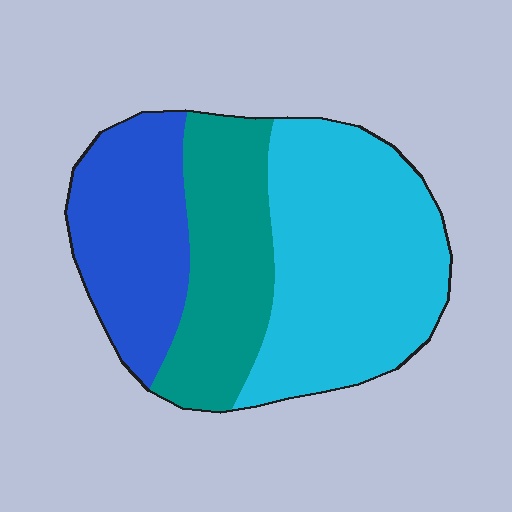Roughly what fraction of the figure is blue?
Blue covers around 25% of the figure.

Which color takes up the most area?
Cyan, at roughly 45%.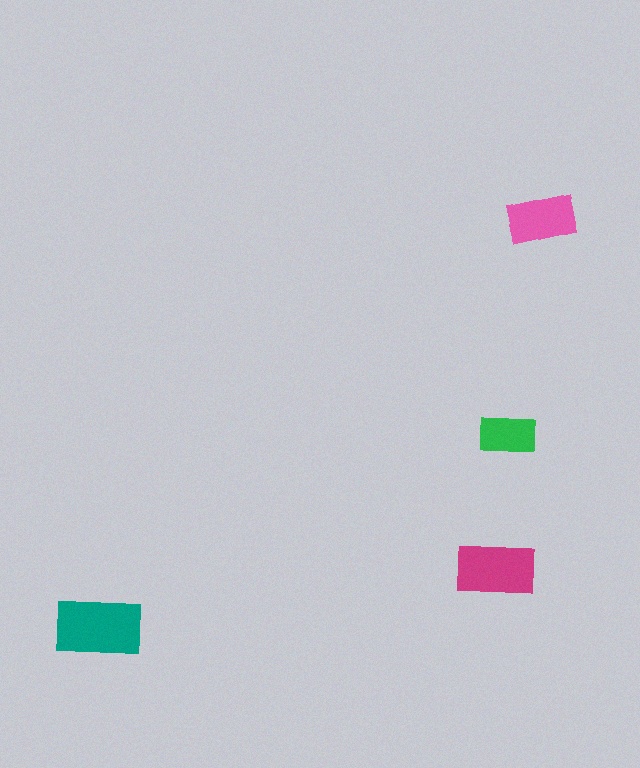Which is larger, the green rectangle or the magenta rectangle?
The magenta one.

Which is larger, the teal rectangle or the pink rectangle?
The teal one.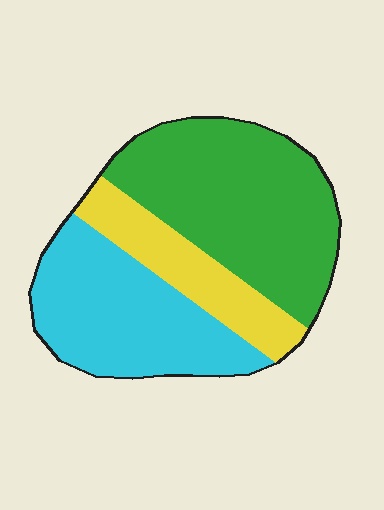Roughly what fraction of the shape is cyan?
Cyan covers around 35% of the shape.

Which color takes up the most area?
Green, at roughly 45%.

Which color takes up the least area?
Yellow, at roughly 20%.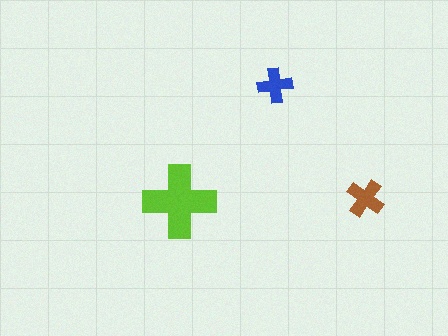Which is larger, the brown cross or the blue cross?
The brown one.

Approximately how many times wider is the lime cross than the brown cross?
About 2 times wider.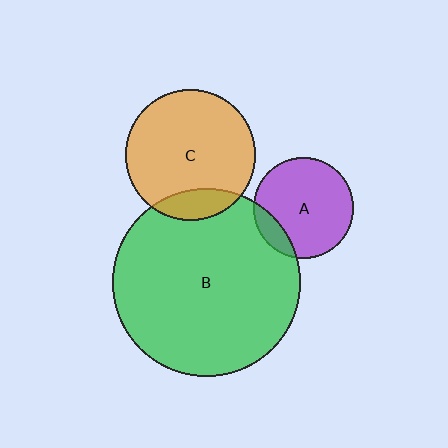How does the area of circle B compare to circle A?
Approximately 3.5 times.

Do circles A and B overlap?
Yes.